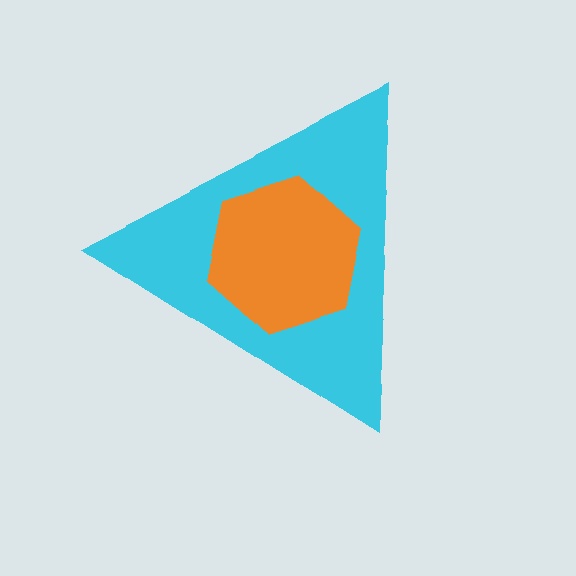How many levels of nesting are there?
2.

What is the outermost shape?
The cyan triangle.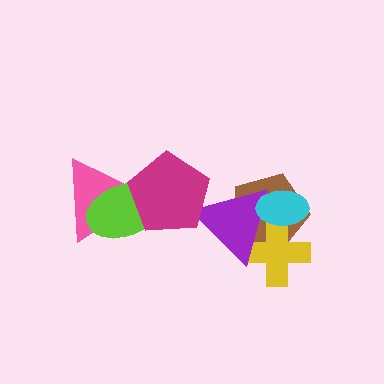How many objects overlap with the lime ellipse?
2 objects overlap with the lime ellipse.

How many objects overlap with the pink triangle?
2 objects overlap with the pink triangle.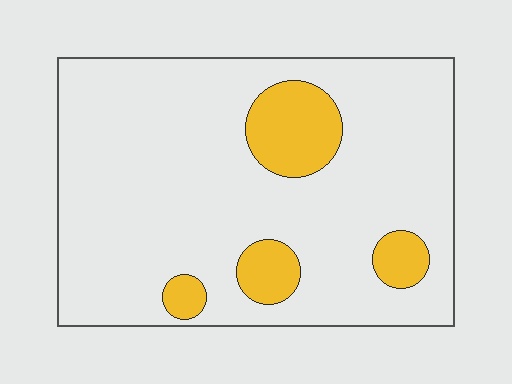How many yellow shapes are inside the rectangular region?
4.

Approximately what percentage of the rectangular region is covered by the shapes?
Approximately 15%.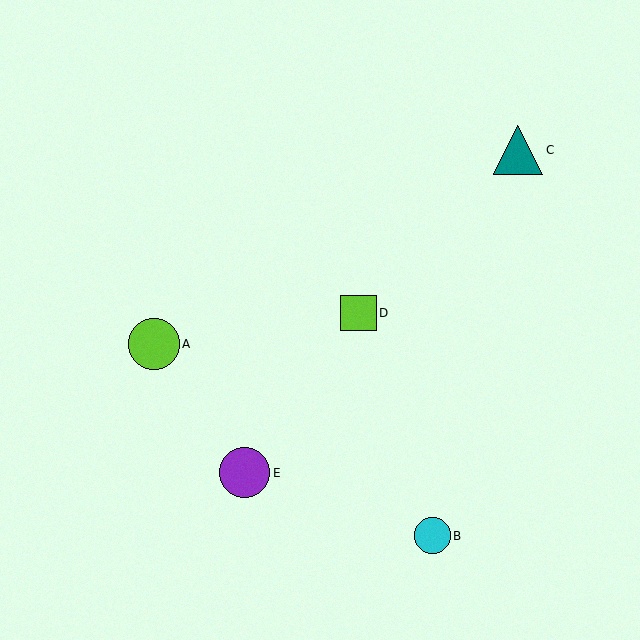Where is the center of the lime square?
The center of the lime square is at (358, 313).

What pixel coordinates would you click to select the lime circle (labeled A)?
Click at (154, 344) to select the lime circle A.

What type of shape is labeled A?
Shape A is a lime circle.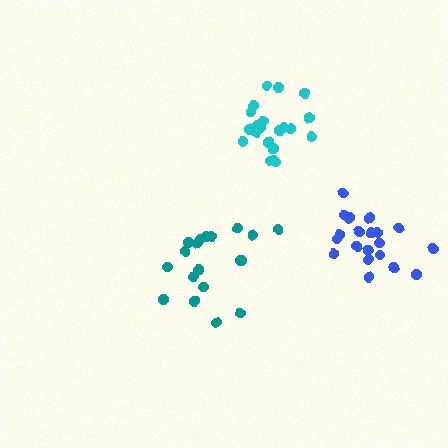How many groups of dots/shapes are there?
There are 3 groups.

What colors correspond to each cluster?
The clusters are colored: teal, cyan, blue.